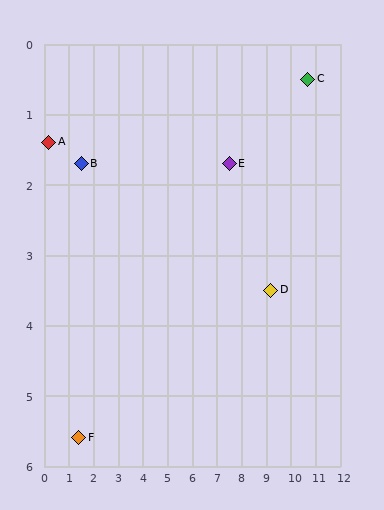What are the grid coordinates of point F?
Point F is at approximately (1.4, 5.6).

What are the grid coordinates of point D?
Point D is at approximately (9.2, 3.5).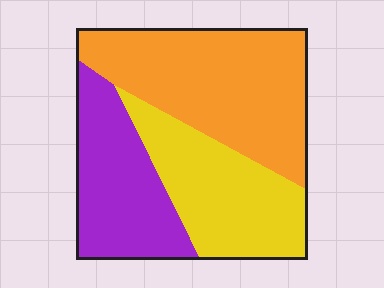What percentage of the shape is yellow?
Yellow covers around 30% of the shape.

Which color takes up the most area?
Orange, at roughly 45%.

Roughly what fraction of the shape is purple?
Purple takes up about one quarter (1/4) of the shape.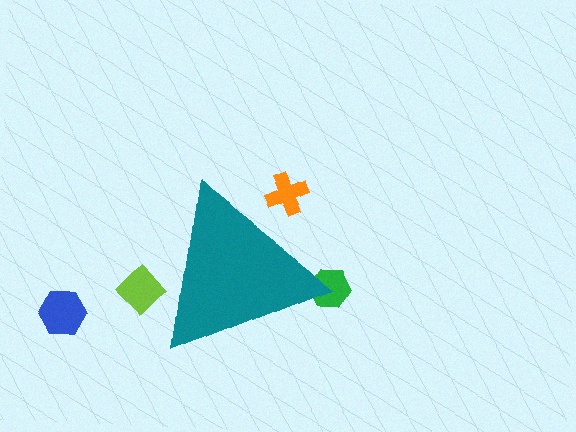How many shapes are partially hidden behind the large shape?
3 shapes are partially hidden.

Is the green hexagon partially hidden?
Yes, the green hexagon is partially hidden behind the teal triangle.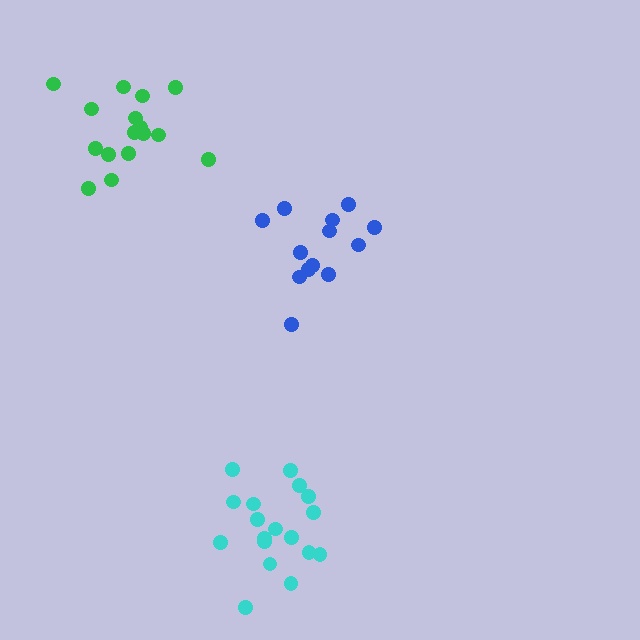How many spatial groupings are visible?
There are 3 spatial groupings.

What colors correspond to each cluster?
The clusters are colored: cyan, blue, green.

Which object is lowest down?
The cyan cluster is bottommost.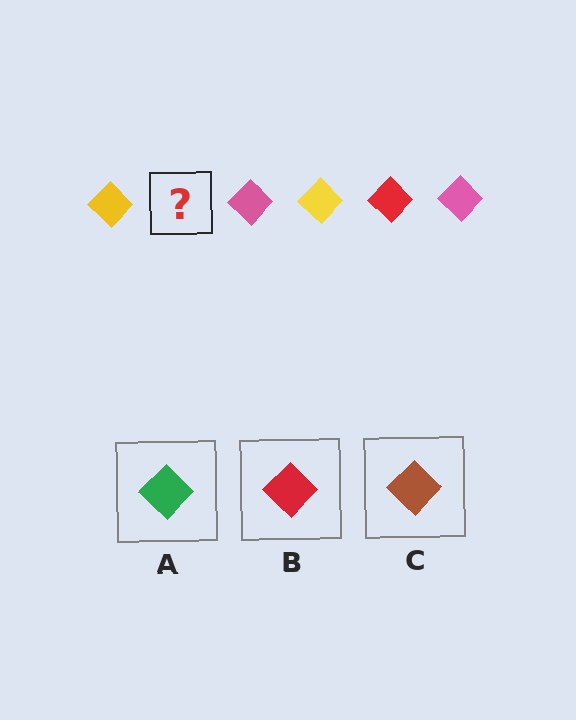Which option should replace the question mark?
Option B.